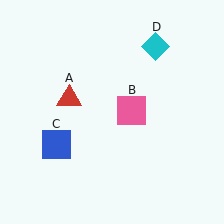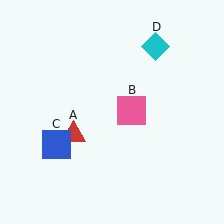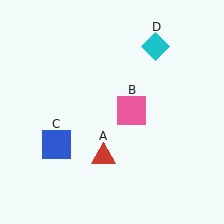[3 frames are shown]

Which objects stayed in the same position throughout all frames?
Pink square (object B) and blue square (object C) and cyan diamond (object D) remained stationary.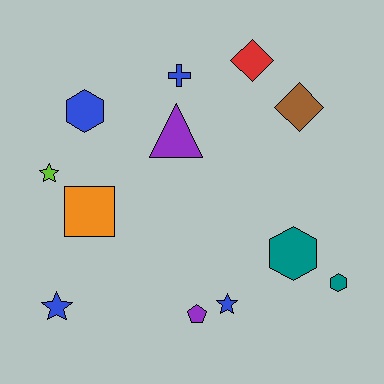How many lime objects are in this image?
There is 1 lime object.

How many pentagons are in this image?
There is 1 pentagon.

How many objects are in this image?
There are 12 objects.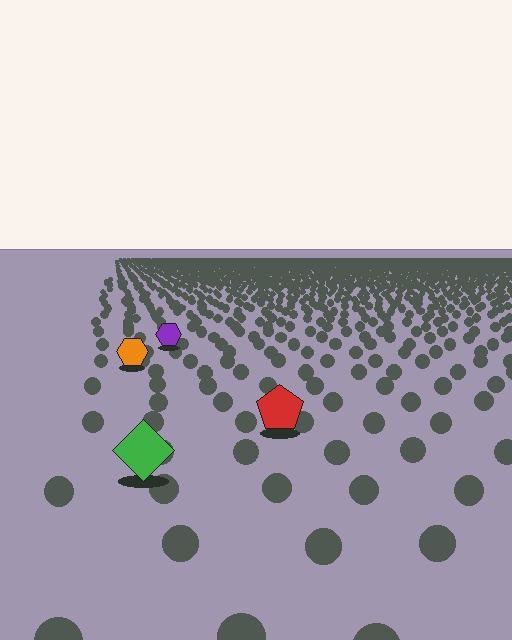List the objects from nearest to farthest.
From nearest to farthest: the green diamond, the red pentagon, the orange hexagon, the purple hexagon.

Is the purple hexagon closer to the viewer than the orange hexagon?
No. The orange hexagon is closer — you can tell from the texture gradient: the ground texture is coarser near it.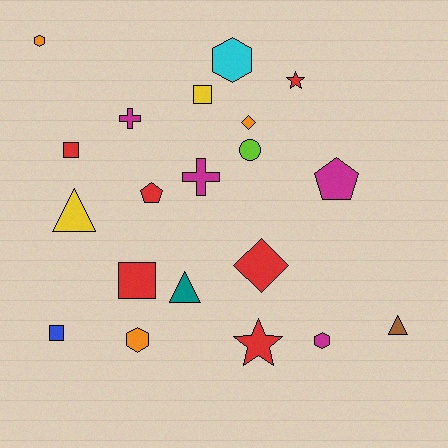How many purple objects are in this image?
There are no purple objects.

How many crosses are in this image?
There are 2 crosses.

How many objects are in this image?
There are 20 objects.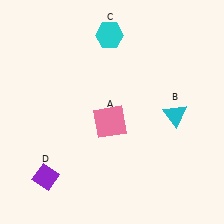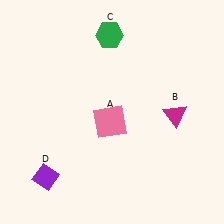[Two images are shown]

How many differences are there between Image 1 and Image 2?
There are 2 differences between the two images.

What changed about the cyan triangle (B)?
In Image 1, B is cyan. In Image 2, it changed to magenta.